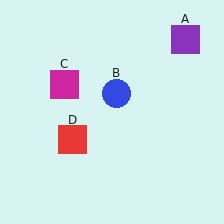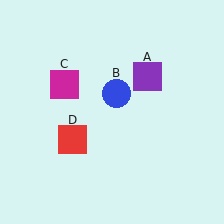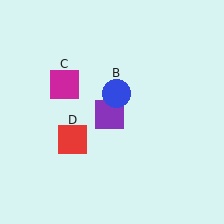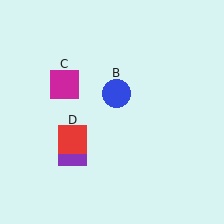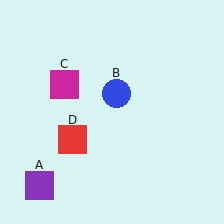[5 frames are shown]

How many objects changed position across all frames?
1 object changed position: purple square (object A).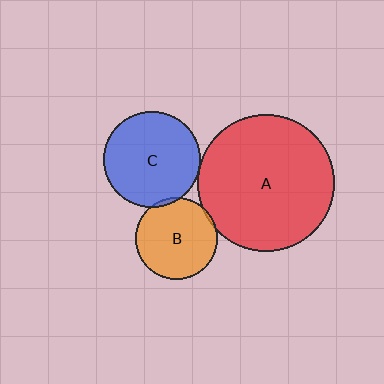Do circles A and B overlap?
Yes.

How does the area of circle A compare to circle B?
Approximately 2.7 times.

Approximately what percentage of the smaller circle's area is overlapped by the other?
Approximately 5%.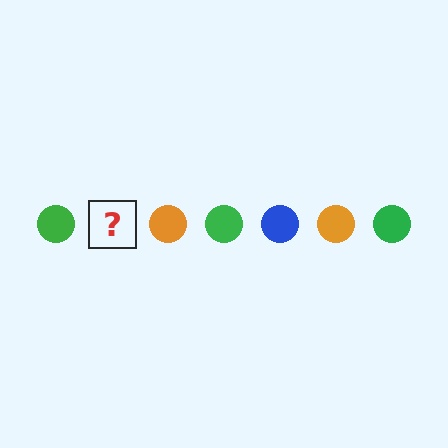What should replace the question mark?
The question mark should be replaced with a blue circle.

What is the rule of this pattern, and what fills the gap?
The rule is that the pattern cycles through green, blue, orange circles. The gap should be filled with a blue circle.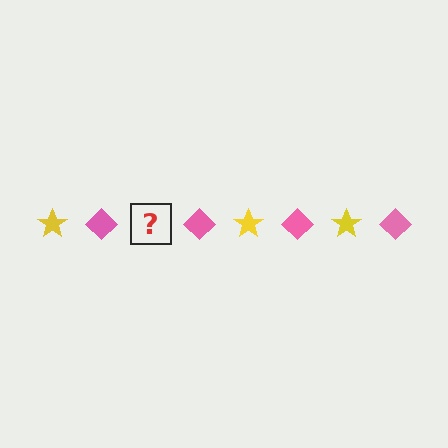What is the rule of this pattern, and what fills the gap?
The rule is that the pattern alternates between yellow star and pink diamond. The gap should be filled with a yellow star.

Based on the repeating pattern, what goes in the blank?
The blank should be a yellow star.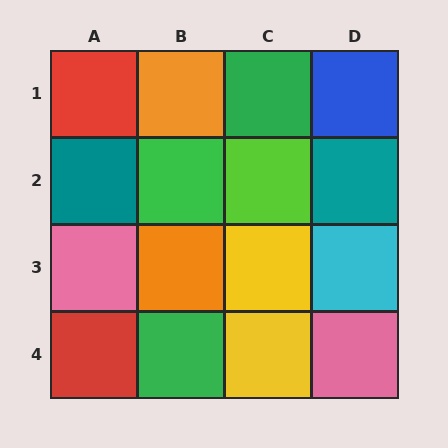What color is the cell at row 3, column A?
Pink.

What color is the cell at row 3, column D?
Cyan.